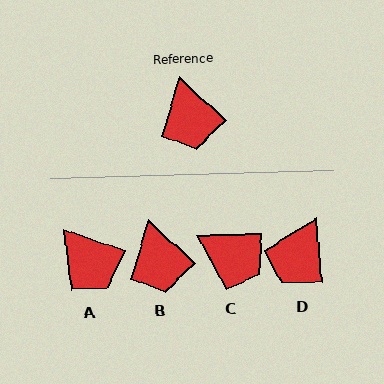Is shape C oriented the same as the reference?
No, it is off by about 44 degrees.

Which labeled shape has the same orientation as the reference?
B.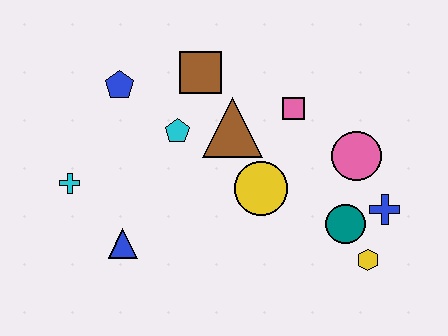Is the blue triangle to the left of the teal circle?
Yes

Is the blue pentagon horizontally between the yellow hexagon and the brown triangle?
No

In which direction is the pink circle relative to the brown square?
The pink circle is to the right of the brown square.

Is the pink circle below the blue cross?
No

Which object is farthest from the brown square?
The yellow hexagon is farthest from the brown square.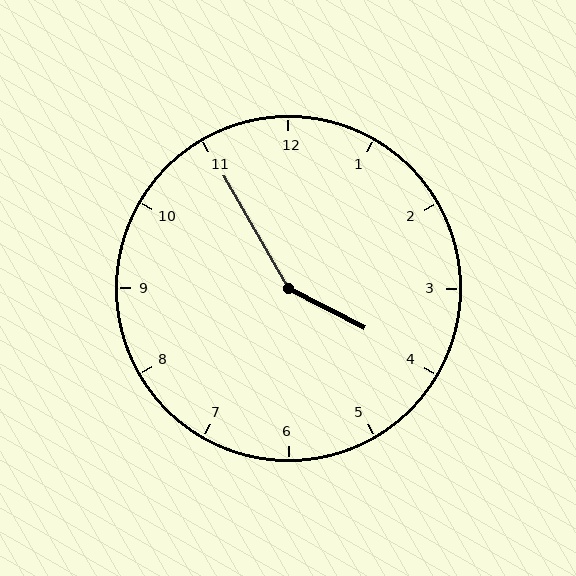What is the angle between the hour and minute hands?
Approximately 148 degrees.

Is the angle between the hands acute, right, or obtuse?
It is obtuse.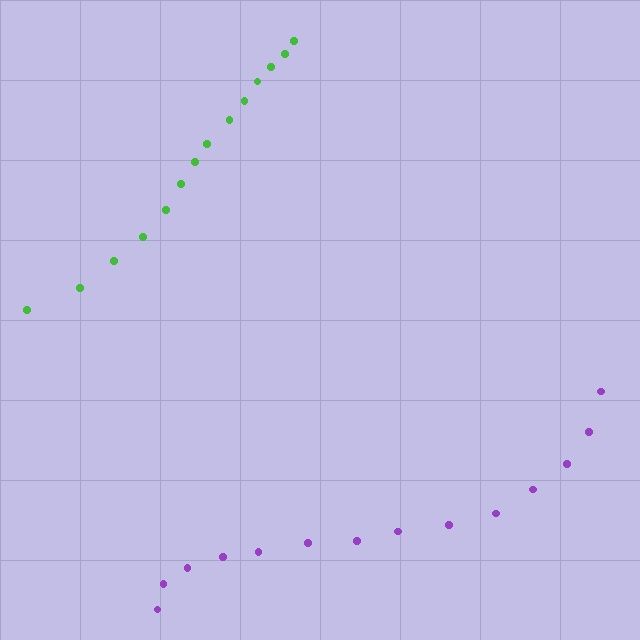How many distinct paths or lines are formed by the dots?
There are 2 distinct paths.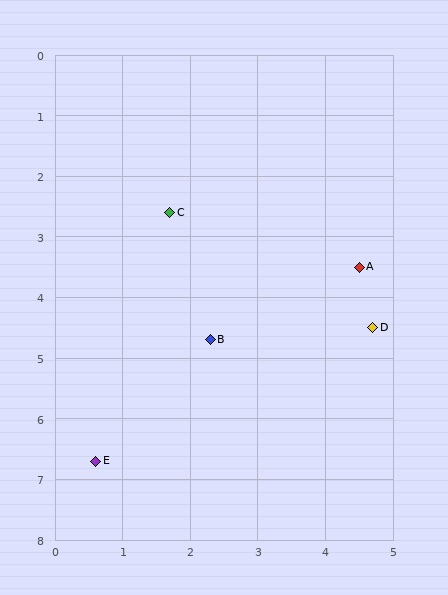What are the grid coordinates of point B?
Point B is at approximately (2.3, 4.7).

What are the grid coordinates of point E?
Point E is at approximately (0.6, 6.7).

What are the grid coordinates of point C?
Point C is at approximately (1.7, 2.6).